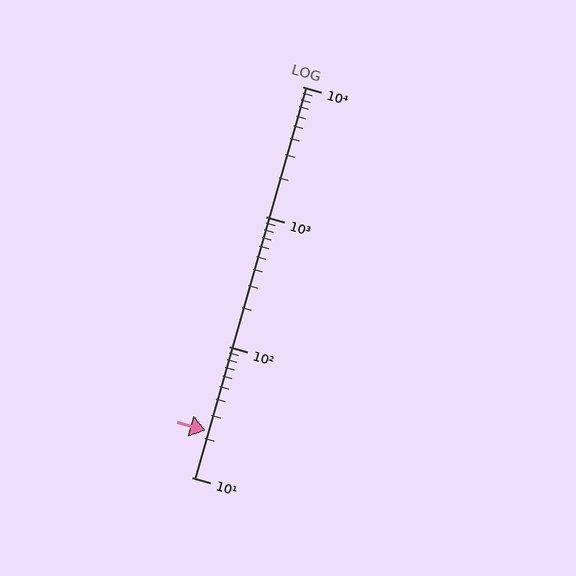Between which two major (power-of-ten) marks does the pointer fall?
The pointer is between 10 and 100.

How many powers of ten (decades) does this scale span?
The scale spans 3 decades, from 10 to 10000.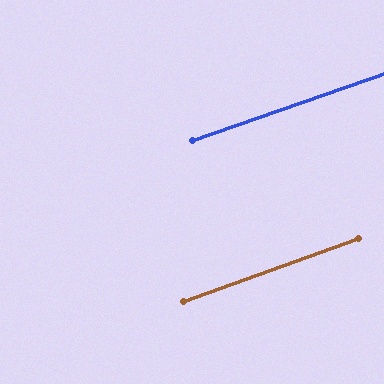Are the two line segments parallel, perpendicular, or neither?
Parallel — their directions differ by only 0.6°.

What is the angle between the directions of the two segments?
Approximately 1 degree.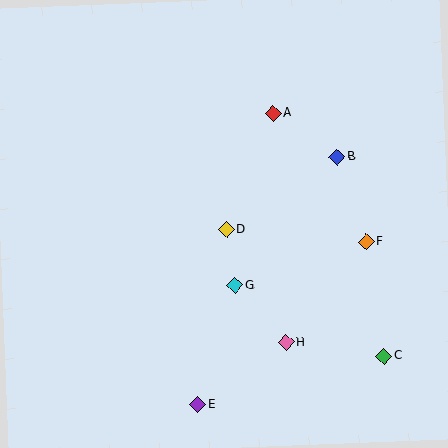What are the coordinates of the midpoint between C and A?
The midpoint between C and A is at (328, 235).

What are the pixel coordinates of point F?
Point F is at (366, 242).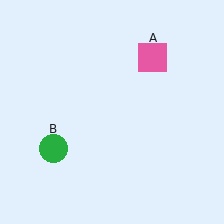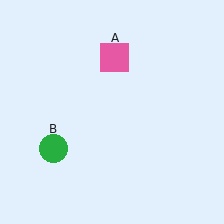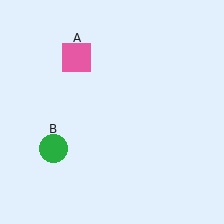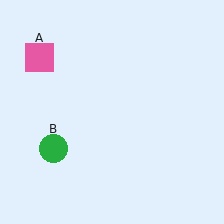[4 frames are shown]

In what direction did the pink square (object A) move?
The pink square (object A) moved left.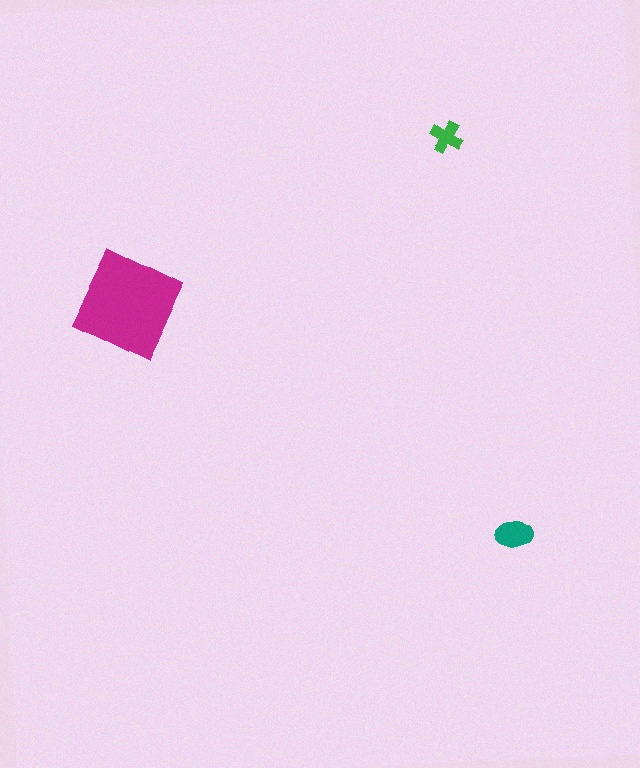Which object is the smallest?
The green cross.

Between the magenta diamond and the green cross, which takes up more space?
The magenta diamond.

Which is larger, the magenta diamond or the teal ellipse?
The magenta diamond.